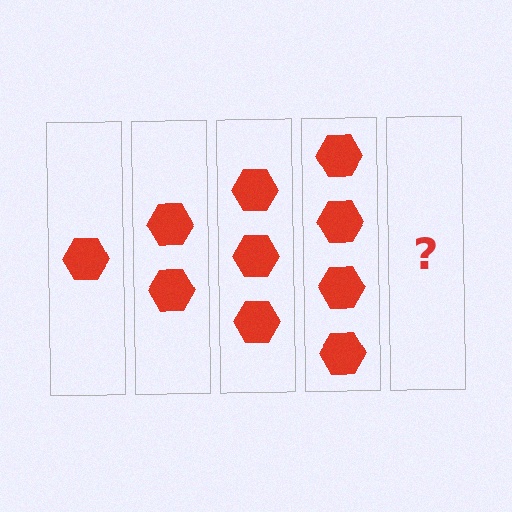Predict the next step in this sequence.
The next step is 5 hexagons.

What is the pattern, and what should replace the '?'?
The pattern is that each step adds one more hexagon. The '?' should be 5 hexagons.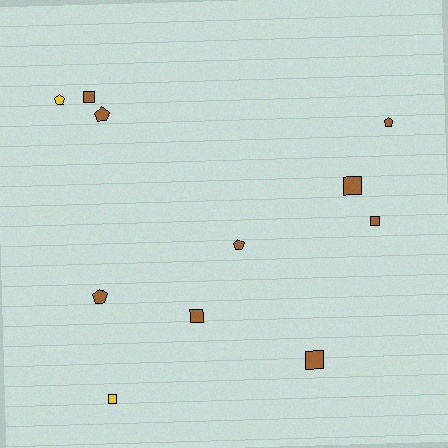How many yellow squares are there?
There is 1 yellow square.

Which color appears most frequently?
Brown, with 9 objects.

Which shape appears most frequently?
Square, with 6 objects.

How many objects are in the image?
There are 11 objects.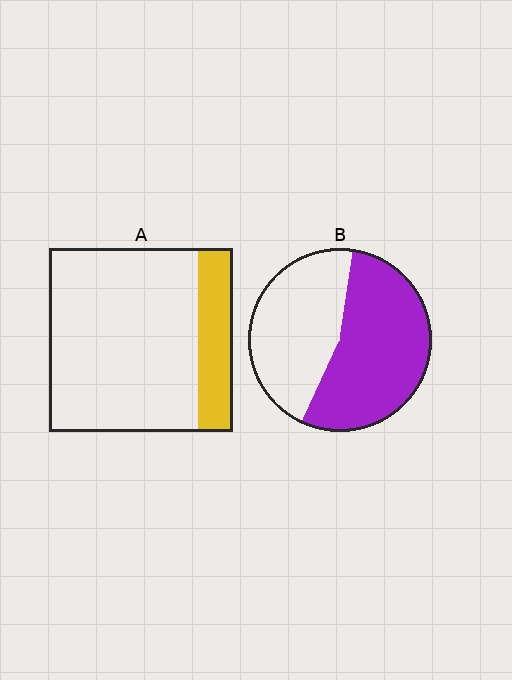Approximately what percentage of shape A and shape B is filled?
A is approximately 20% and B is approximately 55%.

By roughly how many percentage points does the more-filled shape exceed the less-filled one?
By roughly 35 percentage points (B over A).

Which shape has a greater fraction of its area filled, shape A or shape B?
Shape B.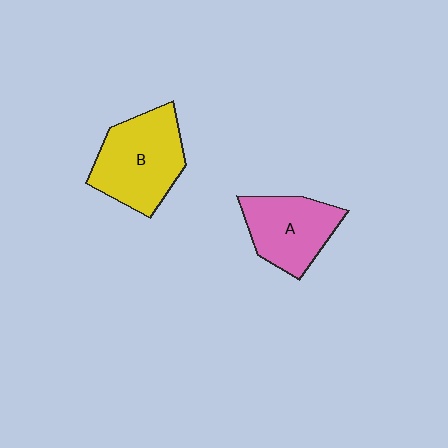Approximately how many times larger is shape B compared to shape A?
Approximately 1.3 times.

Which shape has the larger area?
Shape B (yellow).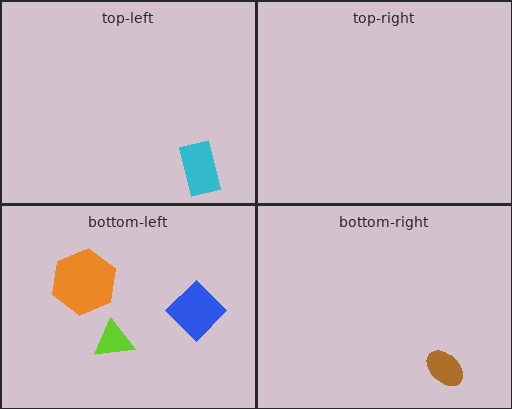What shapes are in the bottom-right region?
The brown ellipse.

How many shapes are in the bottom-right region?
1.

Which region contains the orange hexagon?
The bottom-left region.